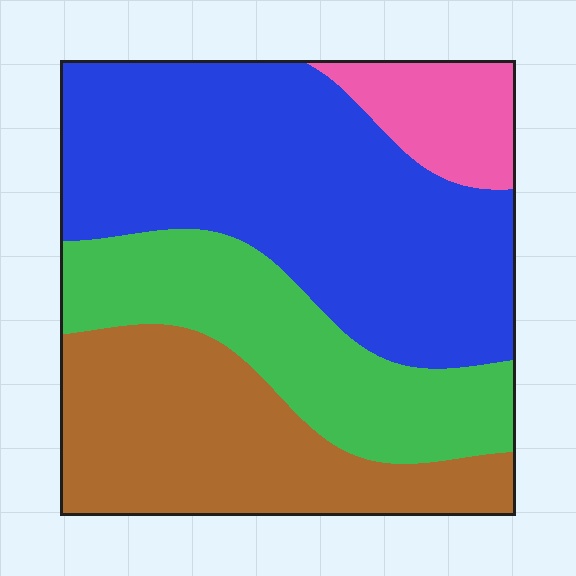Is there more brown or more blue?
Blue.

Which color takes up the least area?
Pink, at roughly 10%.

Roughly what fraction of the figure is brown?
Brown takes up about one quarter (1/4) of the figure.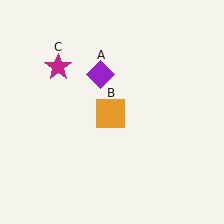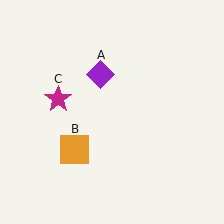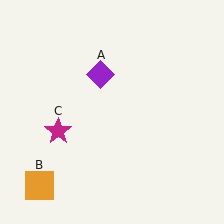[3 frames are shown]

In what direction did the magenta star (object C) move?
The magenta star (object C) moved down.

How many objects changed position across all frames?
2 objects changed position: orange square (object B), magenta star (object C).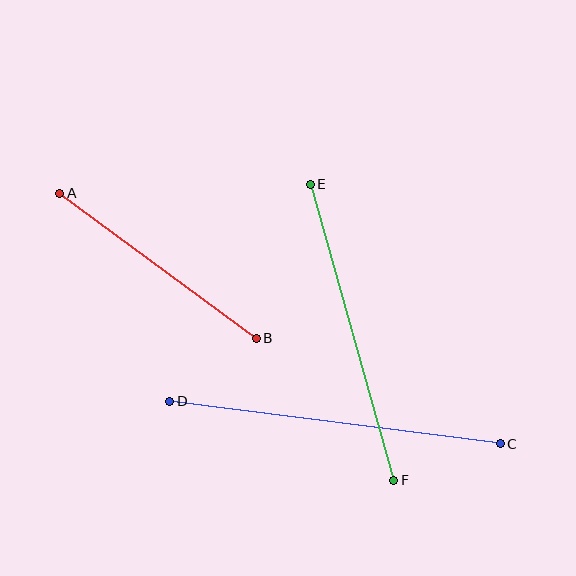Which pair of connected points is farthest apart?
Points C and D are farthest apart.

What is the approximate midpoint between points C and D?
The midpoint is at approximately (335, 422) pixels.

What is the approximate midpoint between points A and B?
The midpoint is at approximately (158, 266) pixels.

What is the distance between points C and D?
The distance is approximately 334 pixels.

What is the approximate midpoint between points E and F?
The midpoint is at approximately (352, 332) pixels.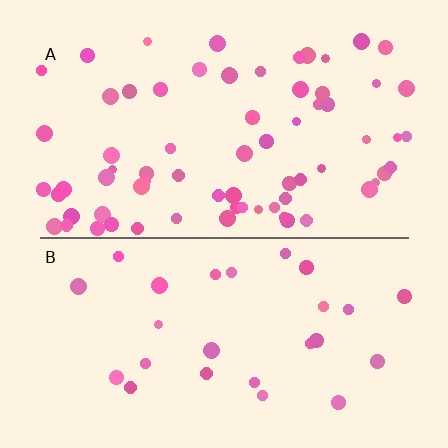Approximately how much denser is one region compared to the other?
Approximately 2.6× — region A over region B.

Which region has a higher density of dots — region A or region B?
A (the top).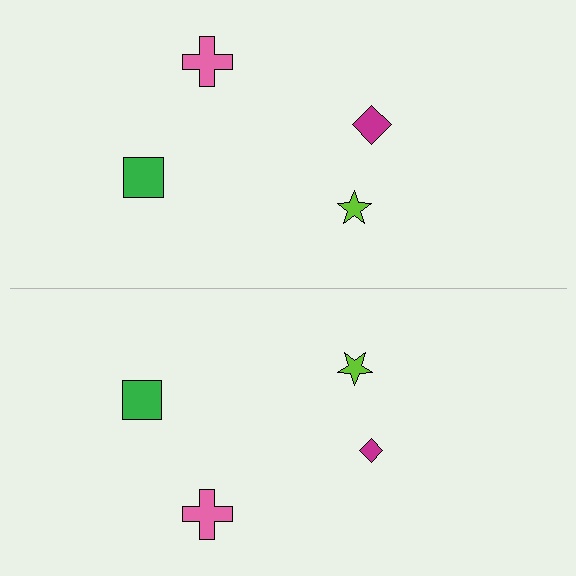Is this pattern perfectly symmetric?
No, the pattern is not perfectly symmetric. The magenta diamond on the bottom side has a different size than its mirror counterpart.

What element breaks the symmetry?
The magenta diamond on the bottom side has a different size than its mirror counterpart.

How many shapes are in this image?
There are 8 shapes in this image.